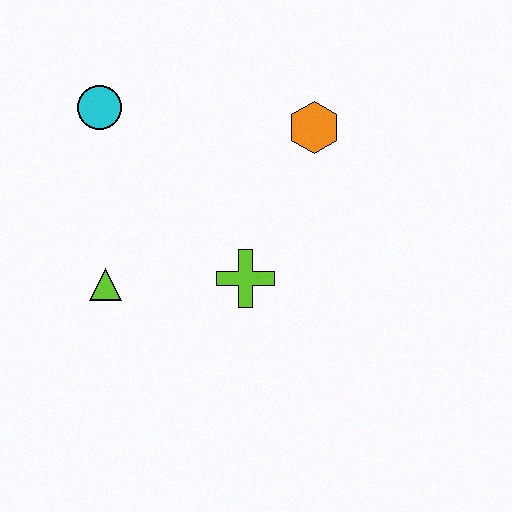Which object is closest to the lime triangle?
The lime cross is closest to the lime triangle.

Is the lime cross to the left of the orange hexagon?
Yes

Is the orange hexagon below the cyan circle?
Yes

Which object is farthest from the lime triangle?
The orange hexagon is farthest from the lime triangle.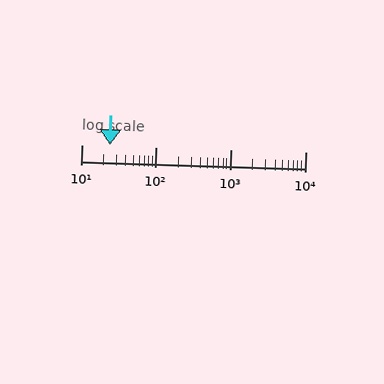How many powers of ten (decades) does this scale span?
The scale spans 3 decades, from 10 to 10000.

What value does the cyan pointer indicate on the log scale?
The pointer indicates approximately 24.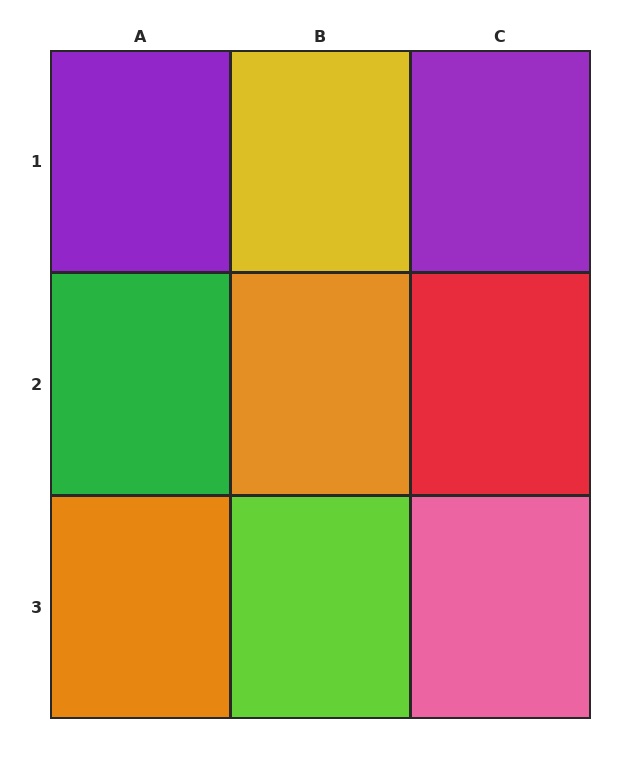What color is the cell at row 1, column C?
Purple.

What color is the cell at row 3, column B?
Lime.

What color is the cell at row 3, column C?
Pink.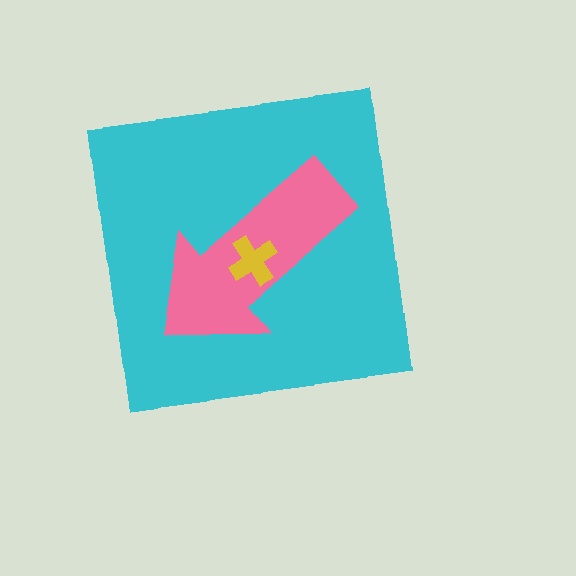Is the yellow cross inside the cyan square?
Yes.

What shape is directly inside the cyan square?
The pink arrow.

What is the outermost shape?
The cyan square.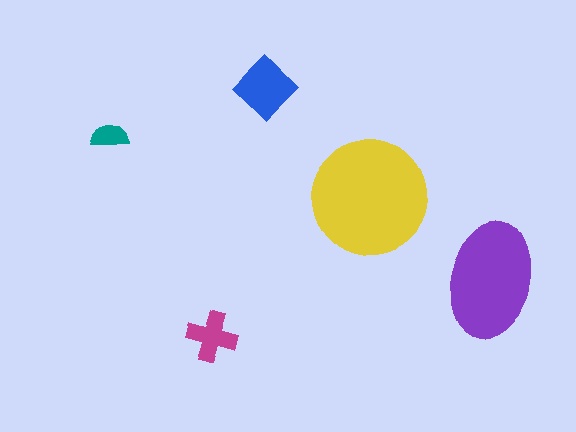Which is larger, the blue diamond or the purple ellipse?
The purple ellipse.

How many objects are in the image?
There are 5 objects in the image.